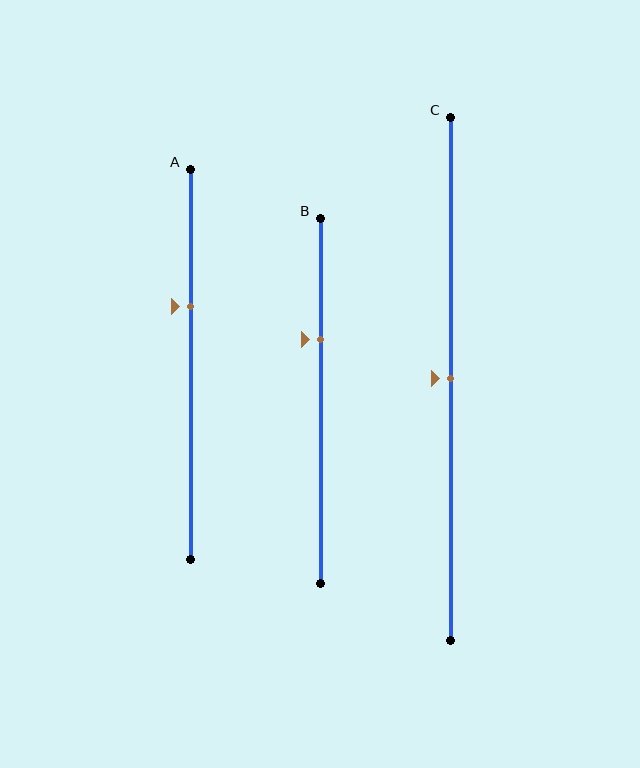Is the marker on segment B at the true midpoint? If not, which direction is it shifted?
No, the marker on segment B is shifted upward by about 17% of the segment length.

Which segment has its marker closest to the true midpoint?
Segment C has its marker closest to the true midpoint.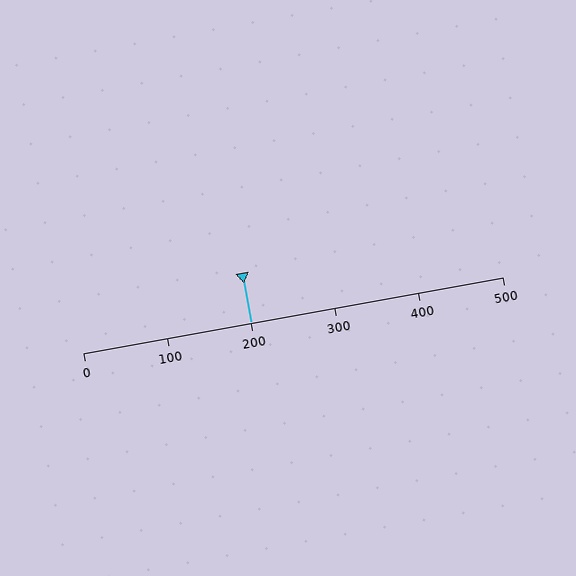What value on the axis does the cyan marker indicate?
The marker indicates approximately 200.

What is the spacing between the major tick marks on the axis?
The major ticks are spaced 100 apart.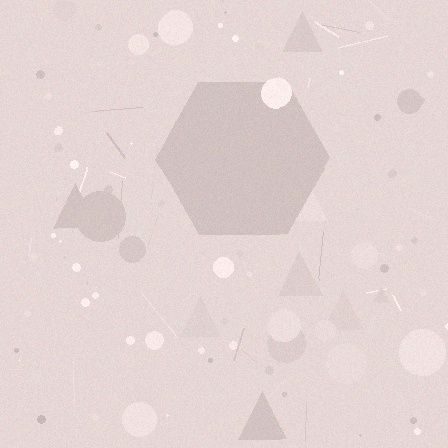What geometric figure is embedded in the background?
A hexagon is embedded in the background.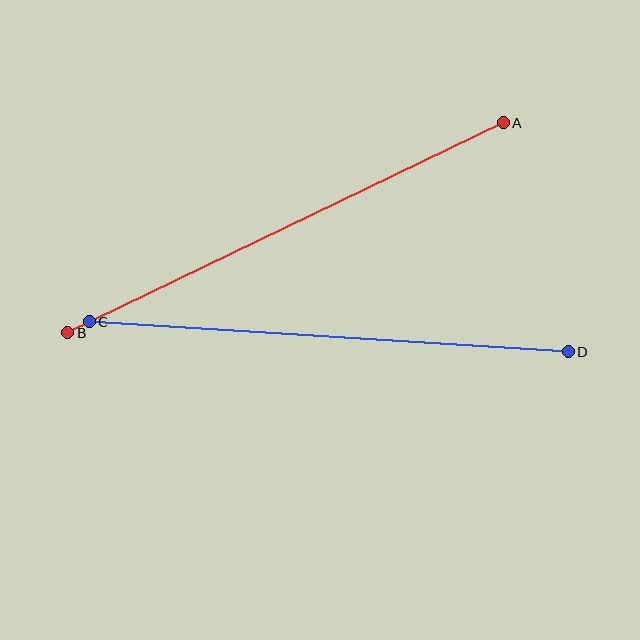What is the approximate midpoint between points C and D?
The midpoint is at approximately (329, 337) pixels.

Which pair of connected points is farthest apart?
Points A and B are farthest apart.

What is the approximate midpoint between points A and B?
The midpoint is at approximately (285, 228) pixels.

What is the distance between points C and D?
The distance is approximately 480 pixels.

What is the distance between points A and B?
The distance is approximately 483 pixels.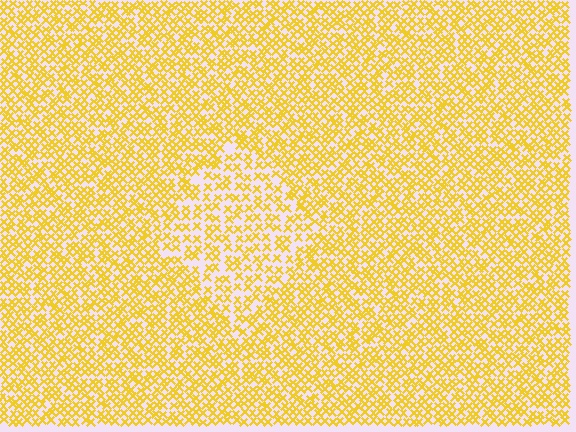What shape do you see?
I see a diamond.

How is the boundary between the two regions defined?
The boundary is defined by a change in element density (approximately 1.6x ratio). All elements are the same color, size, and shape.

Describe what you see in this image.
The image contains small yellow elements arranged at two different densities. A diamond-shaped region is visible where the elements are less densely packed than the surrounding area.